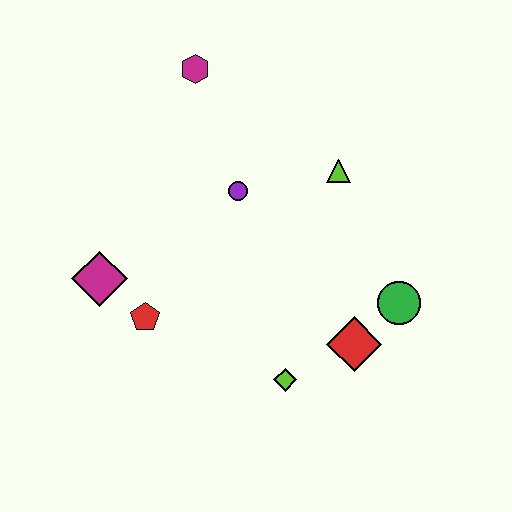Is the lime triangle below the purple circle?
No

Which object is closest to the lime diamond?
The red diamond is closest to the lime diamond.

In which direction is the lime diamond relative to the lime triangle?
The lime diamond is below the lime triangle.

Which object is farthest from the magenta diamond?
The green circle is farthest from the magenta diamond.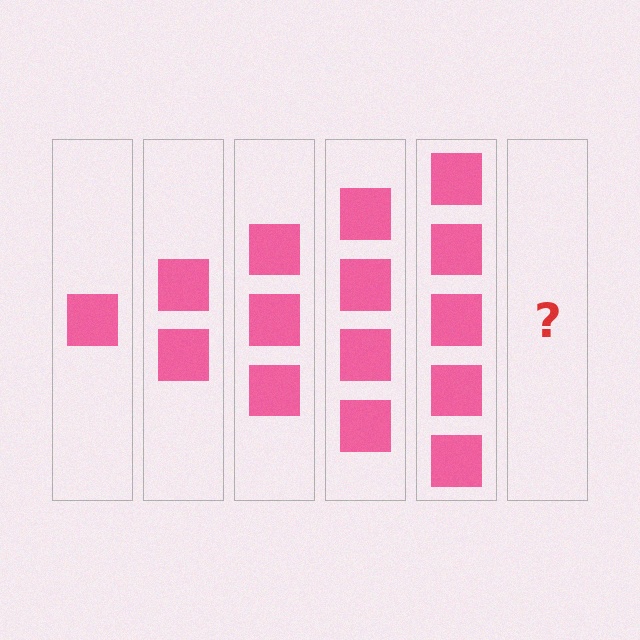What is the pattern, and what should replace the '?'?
The pattern is that each step adds one more square. The '?' should be 6 squares.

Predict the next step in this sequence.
The next step is 6 squares.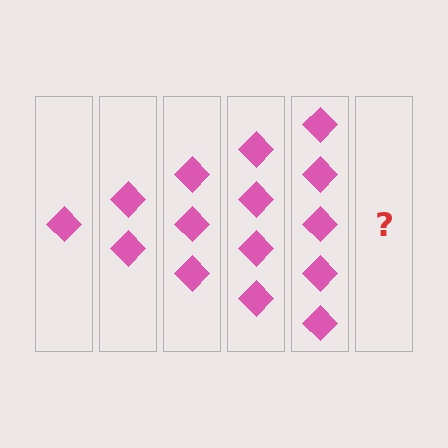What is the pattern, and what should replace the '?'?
The pattern is that each step adds one more diamond. The '?' should be 6 diamonds.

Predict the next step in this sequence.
The next step is 6 diamonds.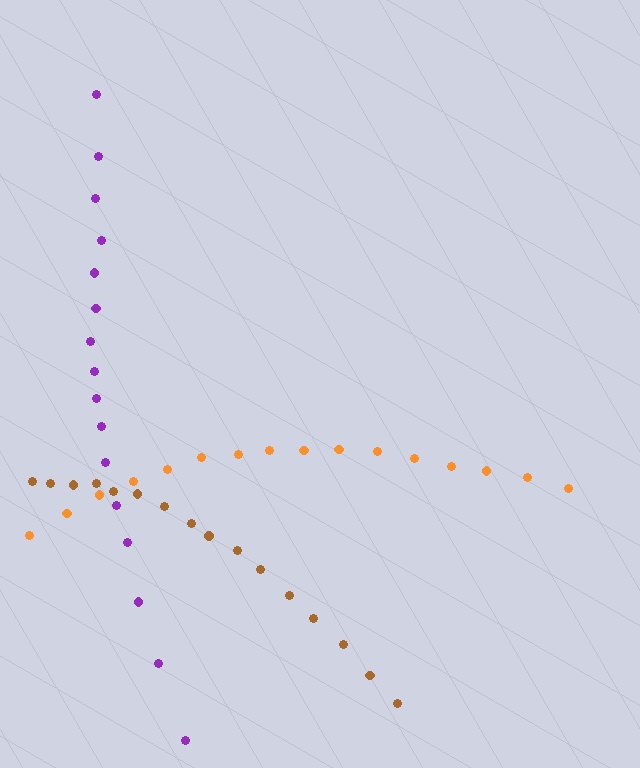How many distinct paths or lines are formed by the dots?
There are 3 distinct paths.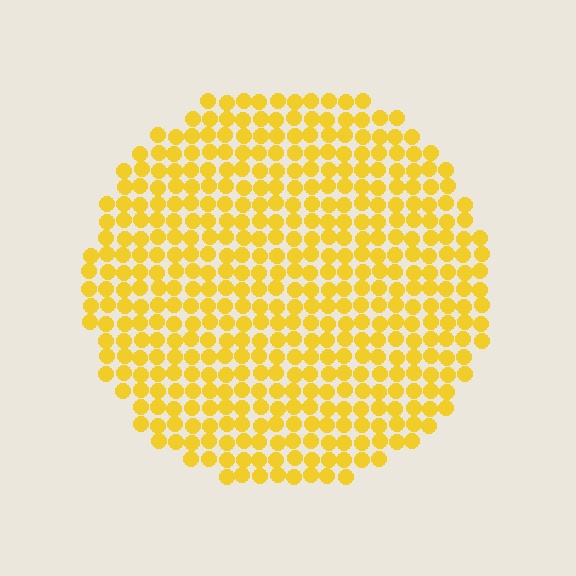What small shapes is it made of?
It is made of small circles.